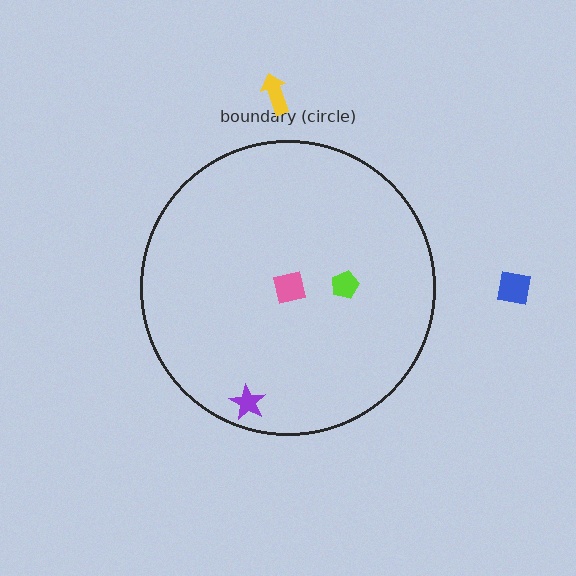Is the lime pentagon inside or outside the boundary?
Inside.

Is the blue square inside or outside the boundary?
Outside.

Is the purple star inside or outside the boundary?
Inside.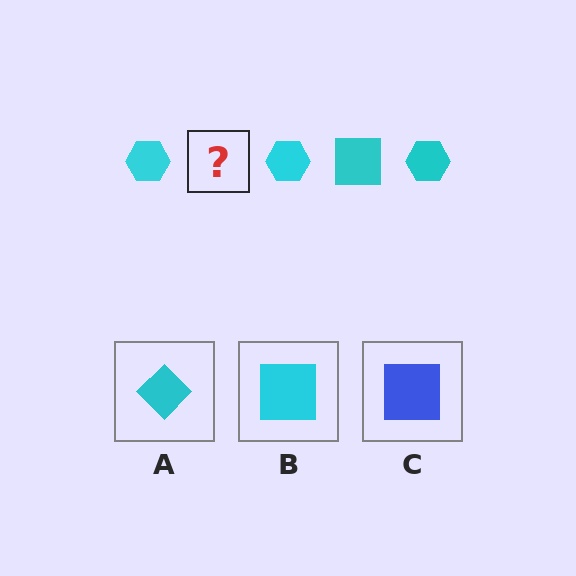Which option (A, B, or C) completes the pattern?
B.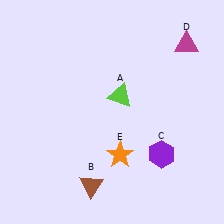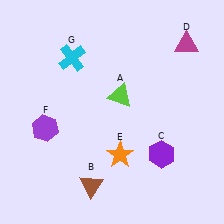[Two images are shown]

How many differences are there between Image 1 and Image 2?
There are 2 differences between the two images.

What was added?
A purple hexagon (F), a cyan cross (G) were added in Image 2.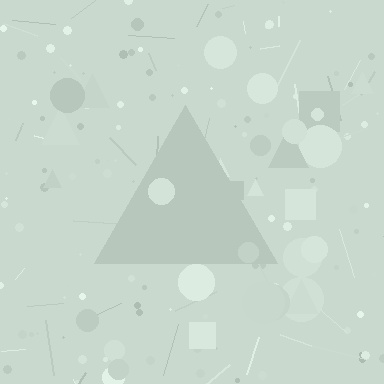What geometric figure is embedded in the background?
A triangle is embedded in the background.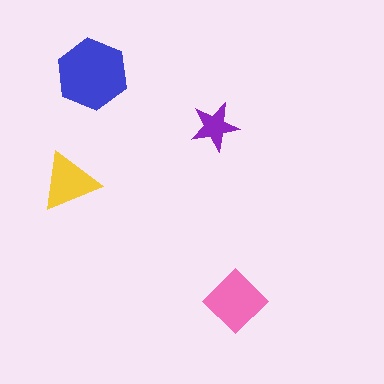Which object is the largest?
The blue hexagon.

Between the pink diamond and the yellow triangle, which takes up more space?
The pink diamond.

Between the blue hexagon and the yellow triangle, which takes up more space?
The blue hexagon.